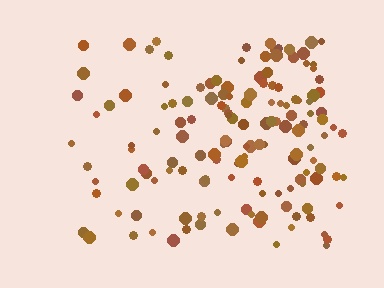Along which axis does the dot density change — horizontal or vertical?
Horizontal.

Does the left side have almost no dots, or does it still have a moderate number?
Still a moderate number, just noticeably fewer than the right.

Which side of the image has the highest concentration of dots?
The right.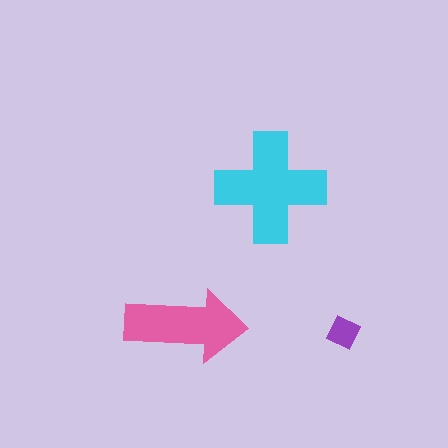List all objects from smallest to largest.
The purple diamond, the pink arrow, the cyan cross.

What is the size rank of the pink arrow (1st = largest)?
2nd.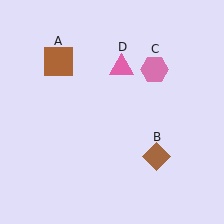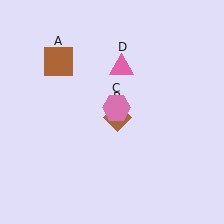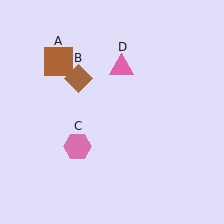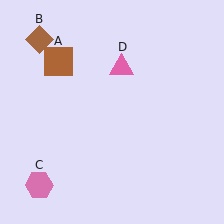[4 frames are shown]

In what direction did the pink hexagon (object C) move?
The pink hexagon (object C) moved down and to the left.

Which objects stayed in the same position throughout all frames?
Brown square (object A) and pink triangle (object D) remained stationary.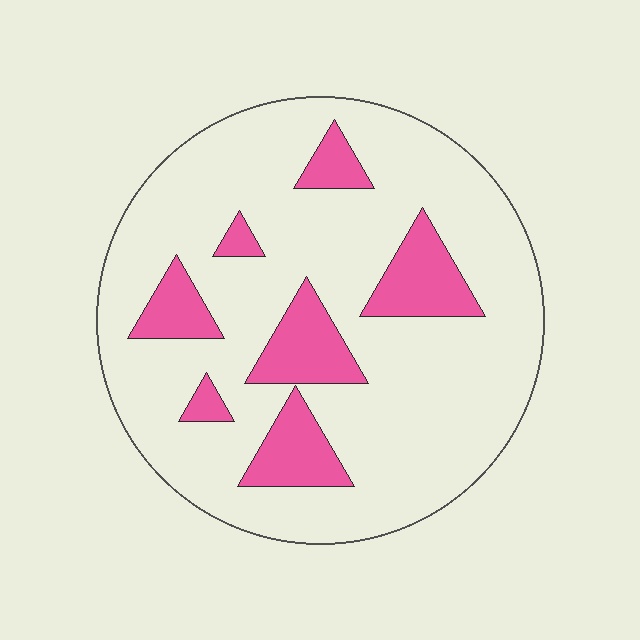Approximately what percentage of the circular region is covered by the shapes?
Approximately 20%.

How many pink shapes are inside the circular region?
7.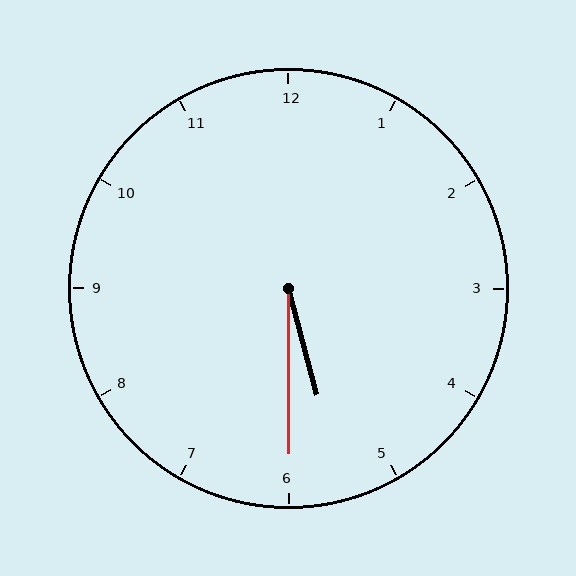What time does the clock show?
5:30.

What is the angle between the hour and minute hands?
Approximately 15 degrees.